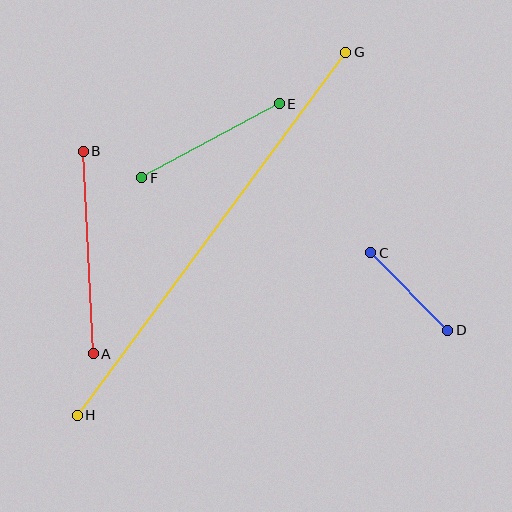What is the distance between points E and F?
The distance is approximately 156 pixels.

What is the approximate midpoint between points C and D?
The midpoint is at approximately (409, 292) pixels.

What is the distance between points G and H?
The distance is approximately 451 pixels.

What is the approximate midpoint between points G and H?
The midpoint is at approximately (212, 234) pixels.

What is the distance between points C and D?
The distance is approximately 109 pixels.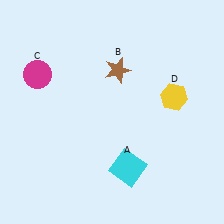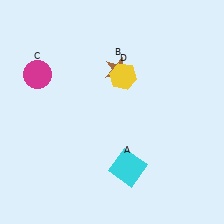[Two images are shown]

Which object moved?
The yellow hexagon (D) moved left.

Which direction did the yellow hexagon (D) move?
The yellow hexagon (D) moved left.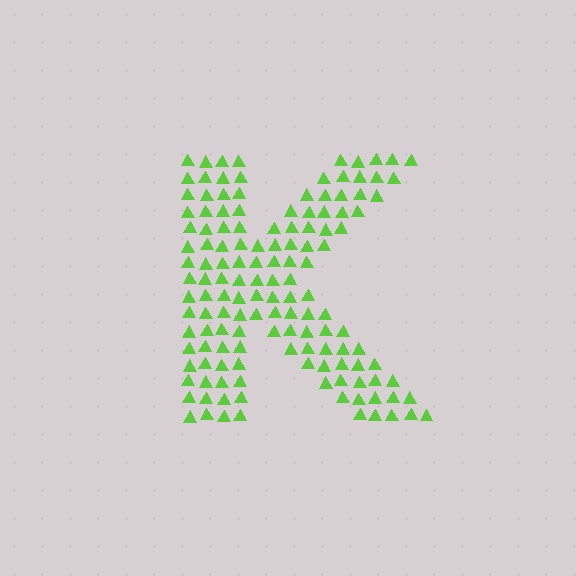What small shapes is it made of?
It is made of small triangles.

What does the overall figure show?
The overall figure shows the letter K.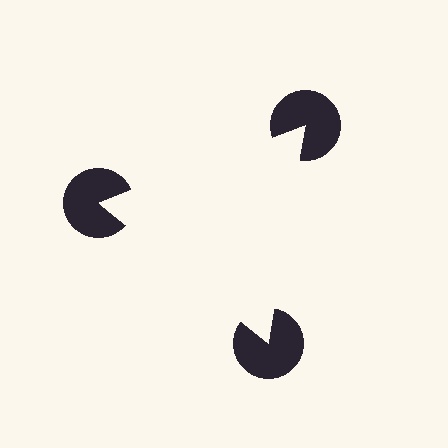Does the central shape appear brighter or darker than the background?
It typically appears slightly brighter than the background, even though no actual brightness change is drawn.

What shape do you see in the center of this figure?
An illusory triangle — its edges are inferred from the aligned wedge cuts in the pac-man discs, not physically drawn.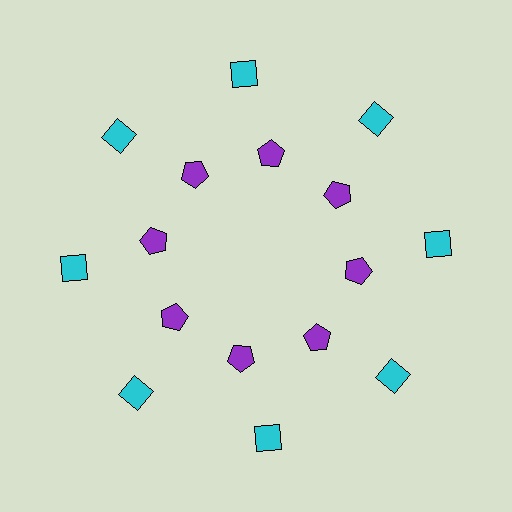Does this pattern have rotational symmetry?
Yes, this pattern has 8-fold rotational symmetry. It looks the same after rotating 45 degrees around the center.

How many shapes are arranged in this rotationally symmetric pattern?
There are 16 shapes, arranged in 8 groups of 2.